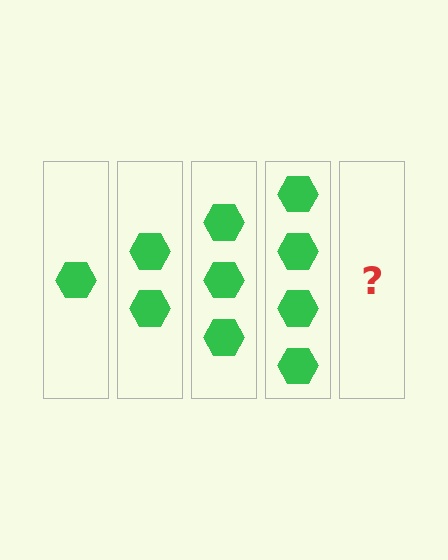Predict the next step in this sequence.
The next step is 5 hexagons.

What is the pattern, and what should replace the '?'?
The pattern is that each step adds one more hexagon. The '?' should be 5 hexagons.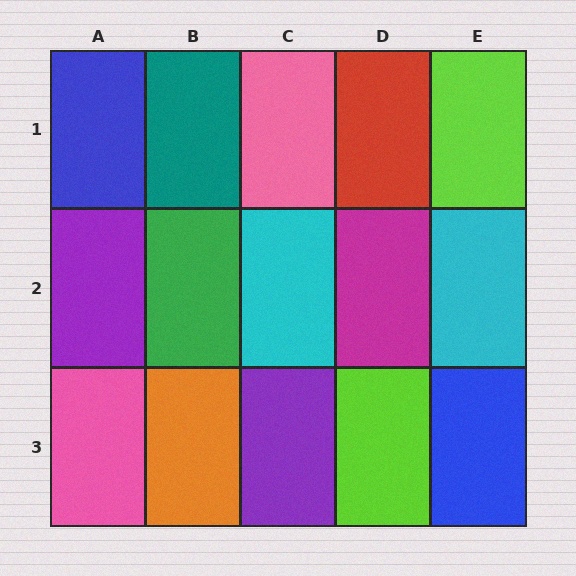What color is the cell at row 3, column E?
Blue.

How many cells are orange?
1 cell is orange.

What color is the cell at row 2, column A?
Purple.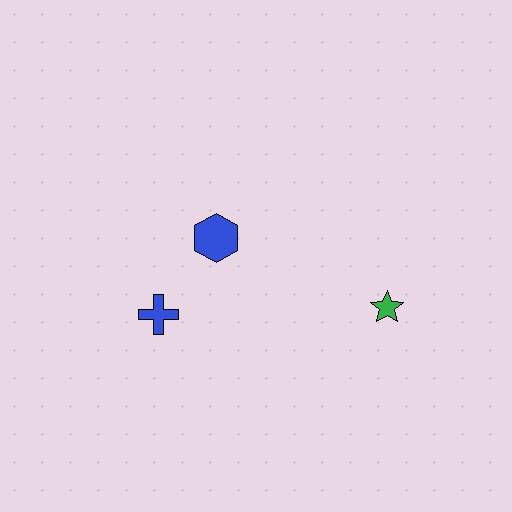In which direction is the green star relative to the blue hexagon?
The green star is to the right of the blue hexagon.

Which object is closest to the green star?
The blue hexagon is closest to the green star.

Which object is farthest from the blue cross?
The green star is farthest from the blue cross.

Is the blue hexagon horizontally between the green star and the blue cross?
Yes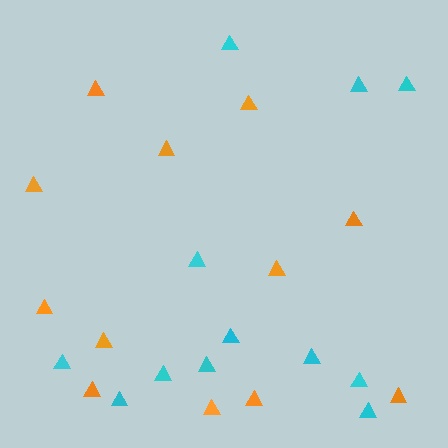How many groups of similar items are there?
There are 2 groups: one group of cyan triangles (12) and one group of orange triangles (12).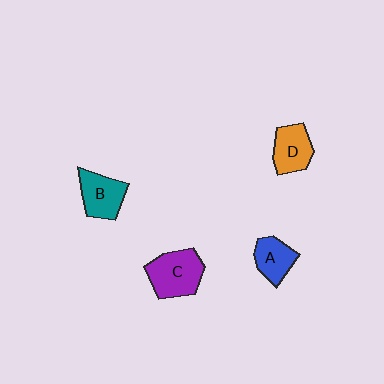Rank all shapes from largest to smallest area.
From largest to smallest: C (purple), B (teal), D (orange), A (blue).